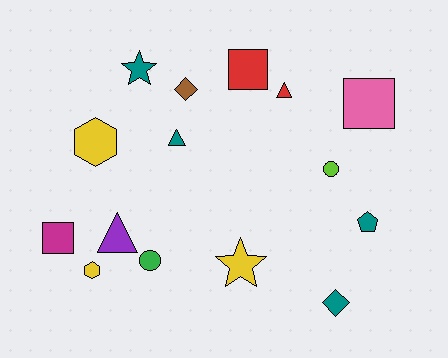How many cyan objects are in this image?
There are no cyan objects.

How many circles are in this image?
There are 2 circles.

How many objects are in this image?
There are 15 objects.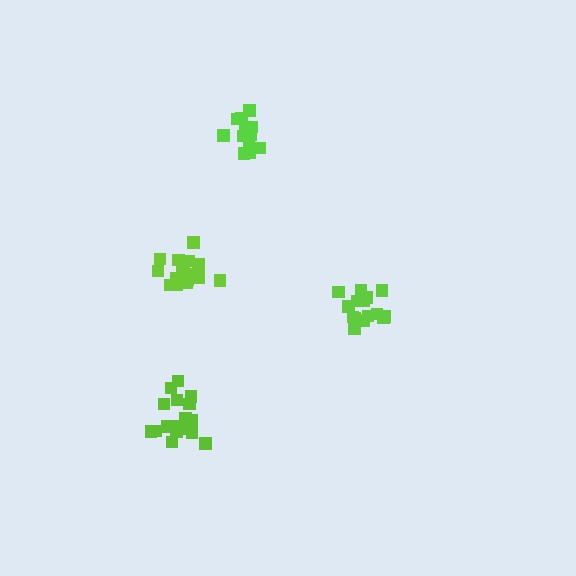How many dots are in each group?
Group 1: 16 dots, Group 2: 17 dots, Group 3: 16 dots, Group 4: 14 dots (63 total).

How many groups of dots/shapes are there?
There are 4 groups.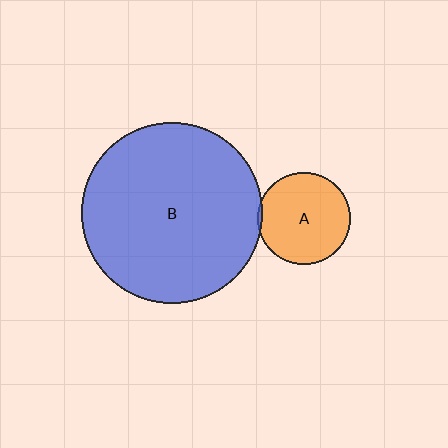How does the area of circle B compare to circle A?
Approximately 3.8 times.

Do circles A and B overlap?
Yes.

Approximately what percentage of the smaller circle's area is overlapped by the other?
Approximately 5%.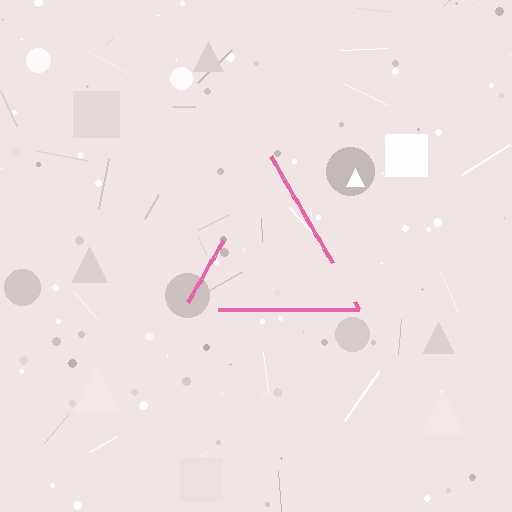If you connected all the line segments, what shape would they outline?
They would outline a triangle.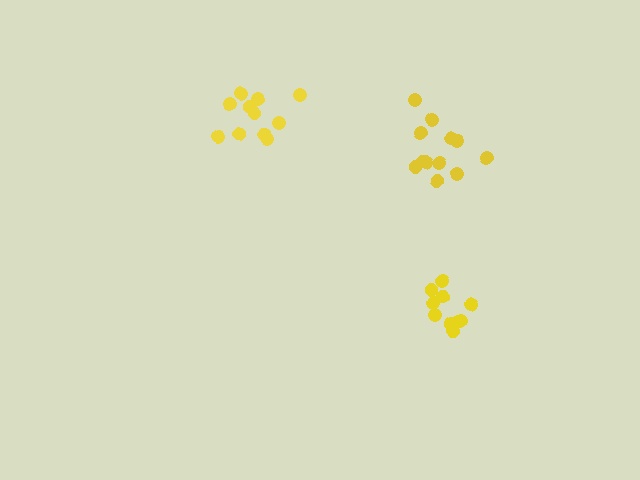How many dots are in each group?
Group 1: 11 dots, Group 2: 12 dots, Group 3: 10 dots (33 total).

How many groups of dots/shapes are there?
There are 3 groups.